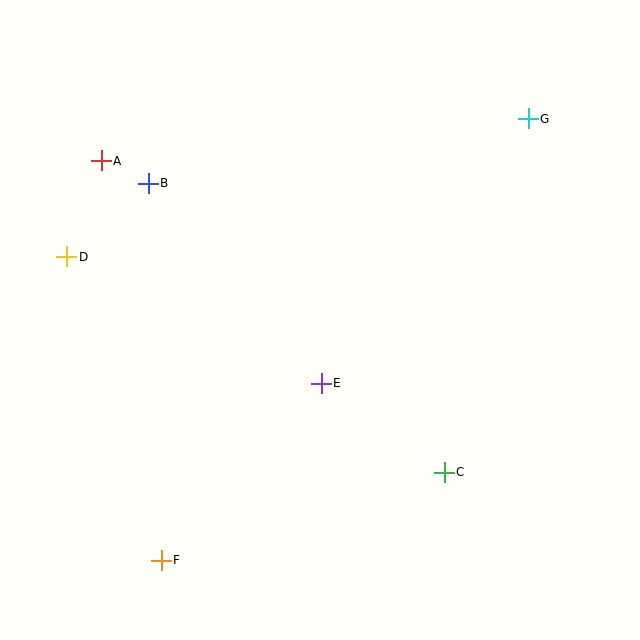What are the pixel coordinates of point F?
Point F is at (161, 560).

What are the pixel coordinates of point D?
Point D is at (67, 257).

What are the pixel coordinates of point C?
Point C is at (444, 472).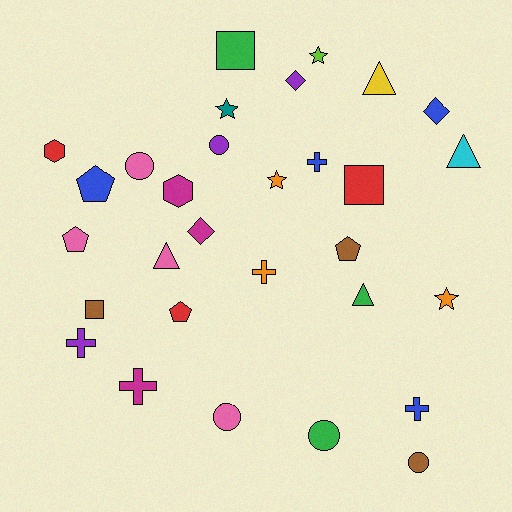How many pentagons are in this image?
There are 4 pentagons.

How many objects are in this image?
There are 30 objects.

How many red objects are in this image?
There are 3 red objects.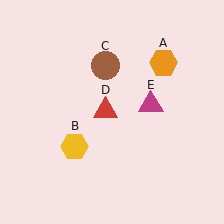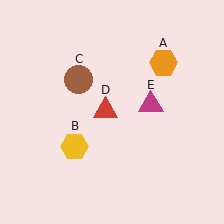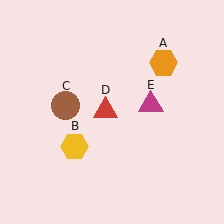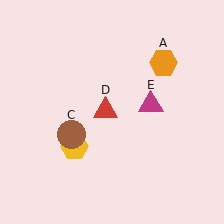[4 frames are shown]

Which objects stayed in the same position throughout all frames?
Orange hexagon (object A) and yellow hexagon (object B) and red triangle (object D) and magenta triangle (object E) remained stationary.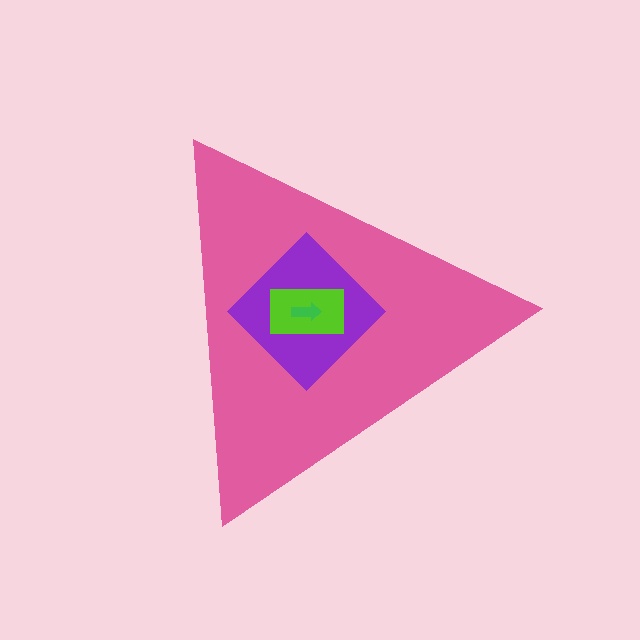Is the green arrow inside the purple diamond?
Yes.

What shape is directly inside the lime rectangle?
The green arrow.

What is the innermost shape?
The green arrow.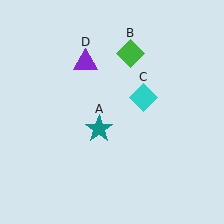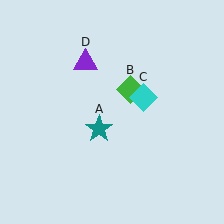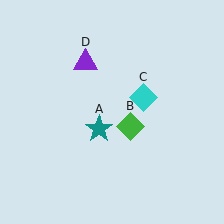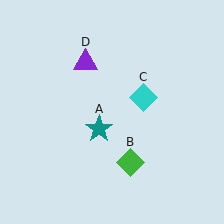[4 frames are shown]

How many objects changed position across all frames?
1 object changed position: green diamond (object B).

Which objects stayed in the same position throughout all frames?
Teal star (object A) and cyan diamond (object C) and purple triangle (object D) remained stationary.